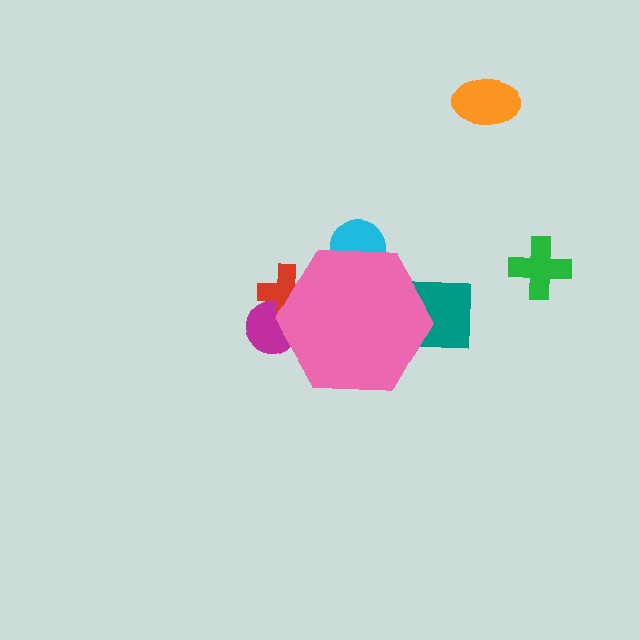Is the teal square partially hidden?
Yes, the teal square is partially hidden behind the pink hexagon.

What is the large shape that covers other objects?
A pink hexagon.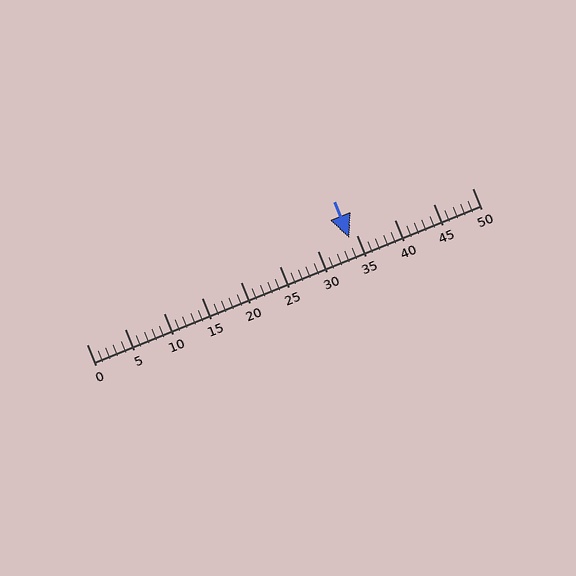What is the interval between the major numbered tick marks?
The major tick marks are spaced 5 units apart.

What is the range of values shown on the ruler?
The ruler shows values from 0 to 50.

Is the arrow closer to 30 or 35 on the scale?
The arrow is closer to 35.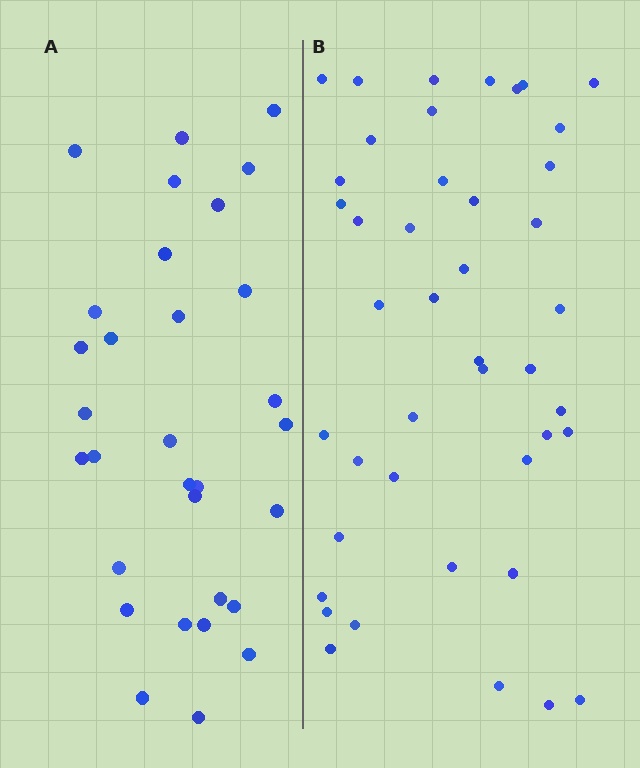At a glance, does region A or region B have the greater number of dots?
Region B (the right region) has more dots.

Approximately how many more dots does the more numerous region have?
Region B has roughly 12 or so more dots than region A.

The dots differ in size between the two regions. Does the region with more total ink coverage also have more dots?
No. Region A has more total ink coverage because its dots are larger, but region B actually contains more individual dots. Total area can be misleading — the number of items is what matters here.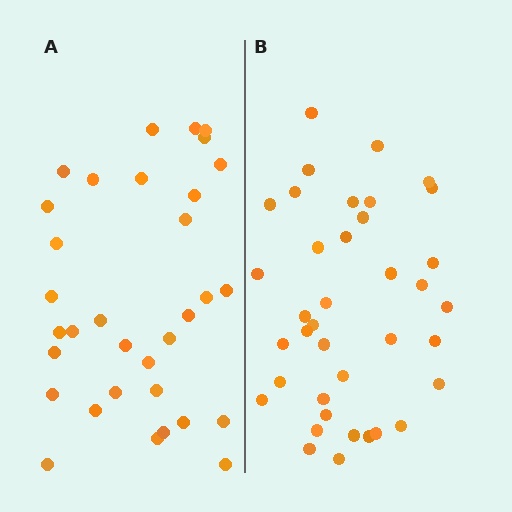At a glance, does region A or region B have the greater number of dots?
Region B (the right region) has more dots.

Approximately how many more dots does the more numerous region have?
Region B has about 5 more dots than region A.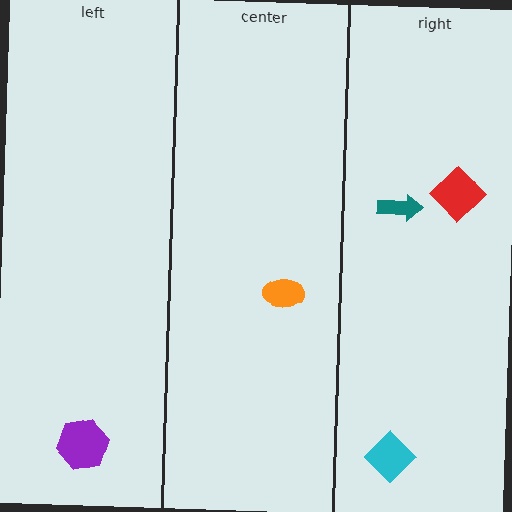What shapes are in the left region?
The purple hexagon.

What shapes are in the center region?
The orange ellipse.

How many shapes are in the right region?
3.